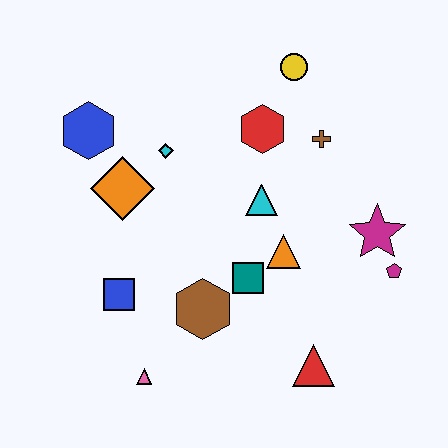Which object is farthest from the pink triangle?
The yellow circle is farthest from the pink triangle.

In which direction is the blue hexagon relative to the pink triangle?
The blue hexagon is above the pink triangle.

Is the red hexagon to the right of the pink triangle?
Yes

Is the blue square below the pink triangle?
No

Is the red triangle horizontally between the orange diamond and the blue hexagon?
No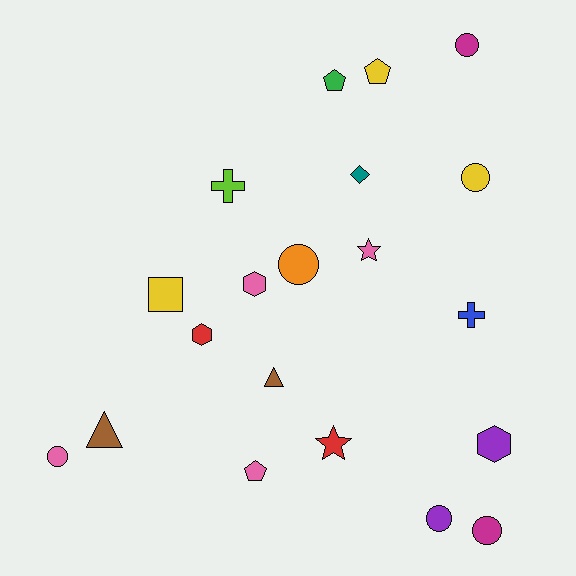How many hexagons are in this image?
There are 3 hexagons.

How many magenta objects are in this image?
There are 2 magenta objects.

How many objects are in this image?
There are 20 objects.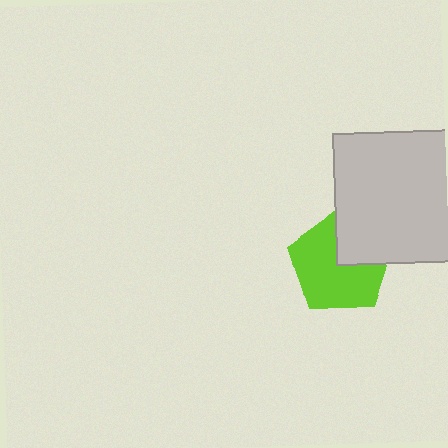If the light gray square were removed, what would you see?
You would see the complete lime pentagon.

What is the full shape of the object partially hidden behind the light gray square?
The partially hidden object is a lime pentagon.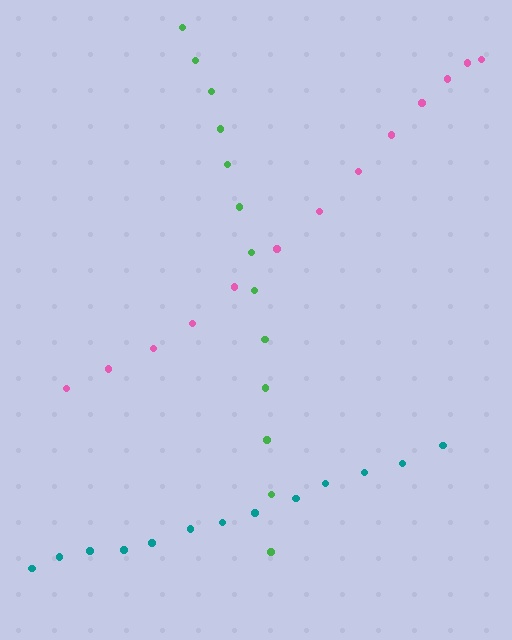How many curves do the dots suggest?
There are 3 distinct paths.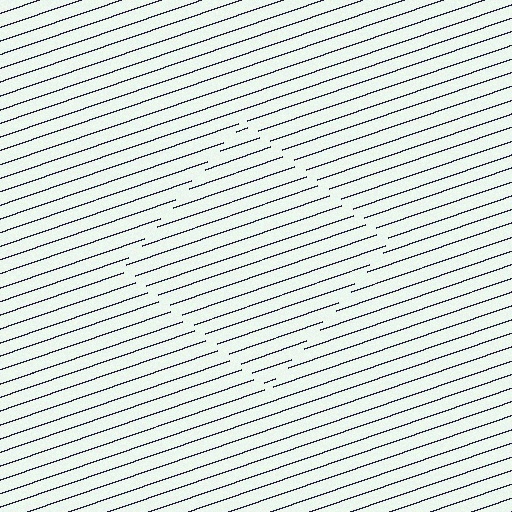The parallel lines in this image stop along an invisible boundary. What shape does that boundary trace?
An illusory square. The interior of the shape contains the same grating, shifted by half a period — the contour is defined by the phase discontinuity where line-ends from the inner and outer gratings abut.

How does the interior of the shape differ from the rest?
The interior of the shape contains the same grating, shifted by half a period — the contour is defined by the phase discontinuity where line-ends from the inner and outer gratings abut.